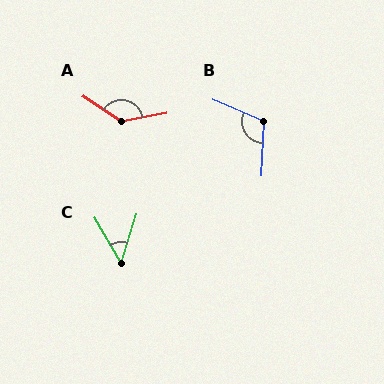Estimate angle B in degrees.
Approximately 111 degrees.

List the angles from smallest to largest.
C (48°), B (111°), A (137°).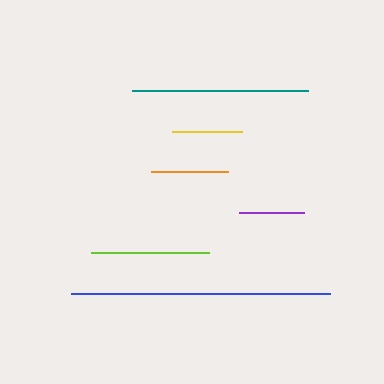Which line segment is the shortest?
The purple line is the shortest at approximately 65 pixels.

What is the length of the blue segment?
The blue segment is approximately 259 pixels long.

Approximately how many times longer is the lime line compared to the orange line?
The lime line is approximately 1.5 times the length of the orange line.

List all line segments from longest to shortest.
From longest to shortest: blue, teal, lime, orange, yellow, purple.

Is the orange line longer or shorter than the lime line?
The lime line is longer than the orange line.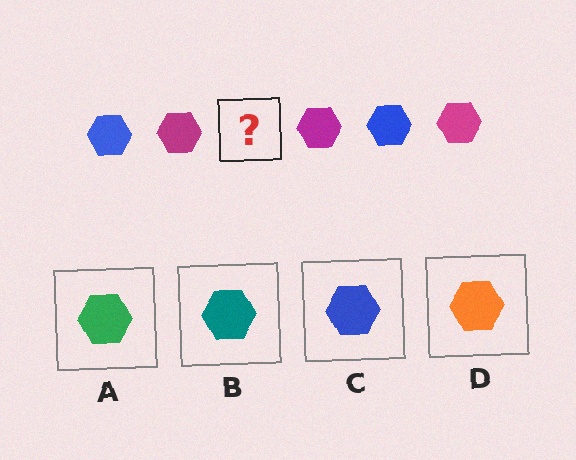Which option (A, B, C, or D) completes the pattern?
C.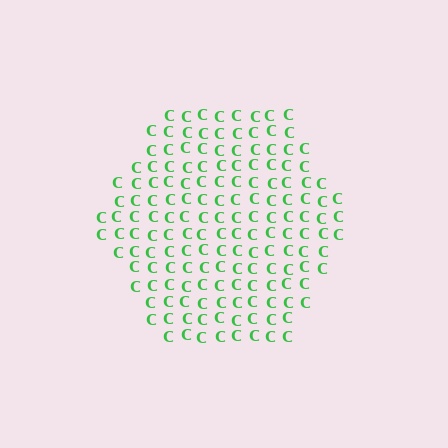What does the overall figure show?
The overall figure shows a hexagon.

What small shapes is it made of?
It is made of small letter C's.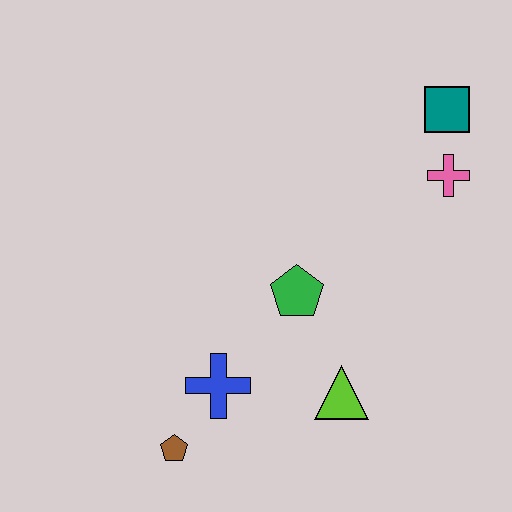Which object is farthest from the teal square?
The brown pentagon is farthest from the teal square.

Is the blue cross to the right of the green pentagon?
No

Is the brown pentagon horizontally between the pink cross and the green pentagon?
No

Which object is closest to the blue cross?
The brown pentagon is closest to the blue cross.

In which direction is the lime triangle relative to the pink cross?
The lime triangle is below the pink cross.